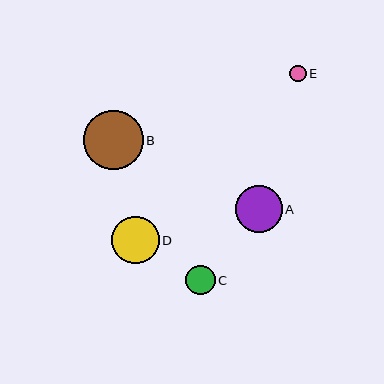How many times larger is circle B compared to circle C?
Circle B is approximately 2.0 times the size of circle C.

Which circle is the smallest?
Circle E is the smallest with a size of approximately 17 pixels.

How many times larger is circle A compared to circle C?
Circle A is approximately 1.6 times the size of circle C.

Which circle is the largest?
Circle B is the largest with a size of approximately 60 pixels.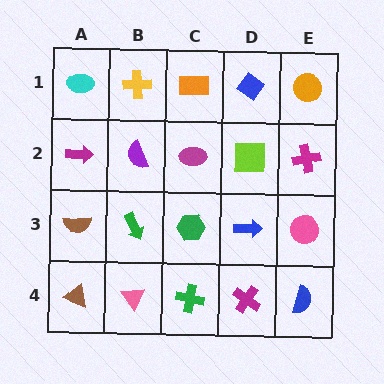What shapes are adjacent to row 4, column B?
A green arrow (row 3, column B), a brown triangle (row 4, column A), a green cross (row 4, column C).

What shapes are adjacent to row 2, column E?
An orange circle (row 1, column E), a pink circle (row 3, column E), a lime square (row 2, column D).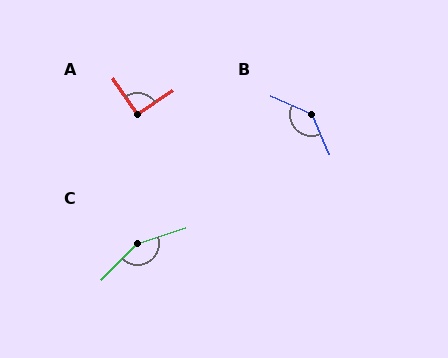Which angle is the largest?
C, at approximately 153 degrees.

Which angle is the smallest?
A, at approximately 90 degrees.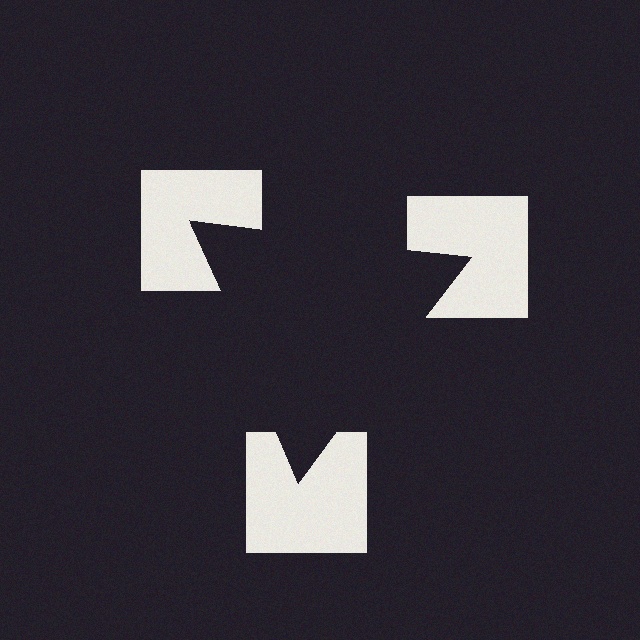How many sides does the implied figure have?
3 sides.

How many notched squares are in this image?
There are 3 — one at each vertex of the illusory triangle.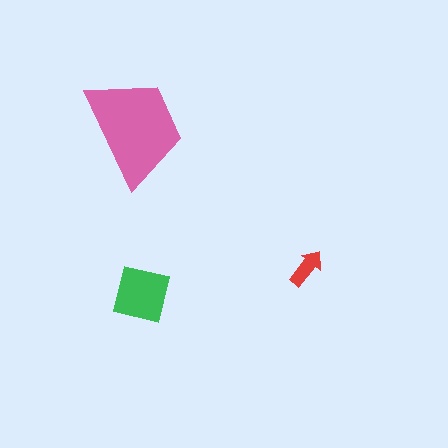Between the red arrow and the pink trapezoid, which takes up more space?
The pink trapezoid.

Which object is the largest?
The pink trapezoid.